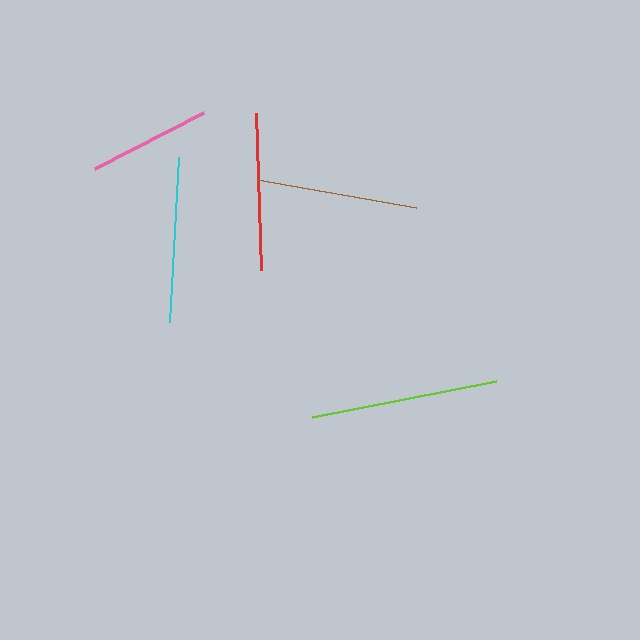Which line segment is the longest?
The lime line is the longest at approximately 188 pixels.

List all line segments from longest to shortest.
From longest to shortest: lime, cyan, brown, red, pink.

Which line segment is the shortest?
The pink line is the shortest at approximately 123 pixels.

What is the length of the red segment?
The red segment is approximately 157 pixels long.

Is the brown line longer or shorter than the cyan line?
The cyan line is longer than the brown line.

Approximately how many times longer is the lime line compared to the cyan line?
The lime line is approximately 1.1 times the length of the cyan line.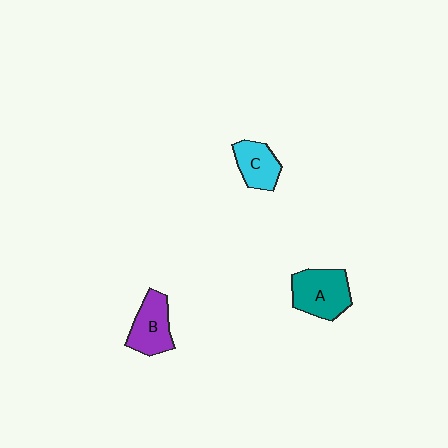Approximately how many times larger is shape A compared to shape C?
Approximately 1.4 times.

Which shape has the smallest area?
Shape C (cyan).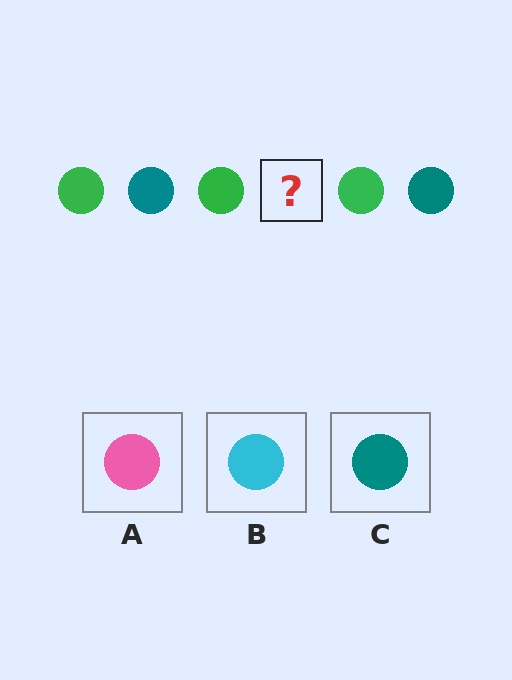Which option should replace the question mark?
Option C.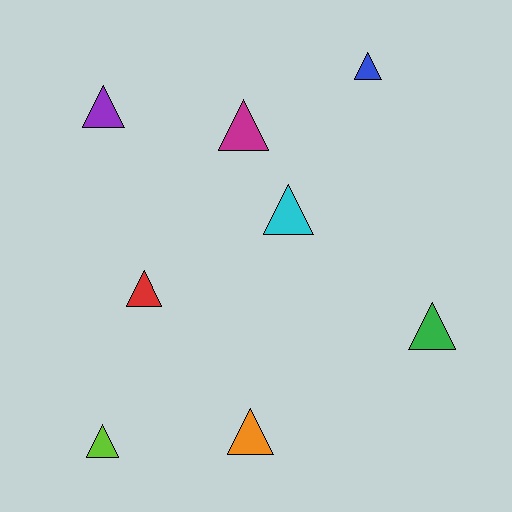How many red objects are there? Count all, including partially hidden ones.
There is 1 red object.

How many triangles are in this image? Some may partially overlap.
There are 8 triangles.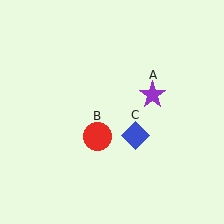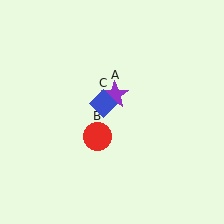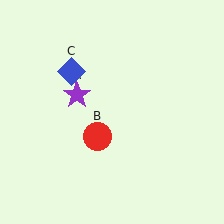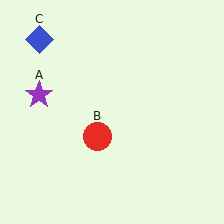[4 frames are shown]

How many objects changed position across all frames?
2 objects changed position: purple star (object A), blue diamond (object C).